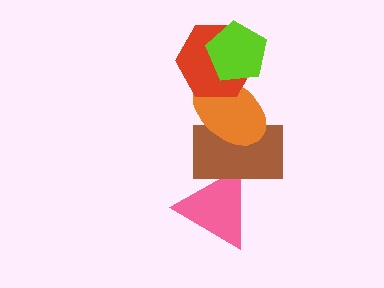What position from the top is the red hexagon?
The red hexagon is 2nd from the top.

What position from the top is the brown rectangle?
The brown rectangle is 4th from the top.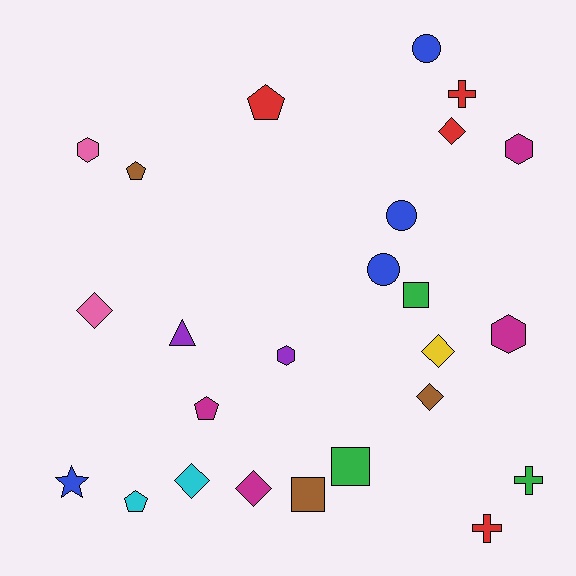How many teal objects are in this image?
There are no teal objects.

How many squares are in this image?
There are 3 squares.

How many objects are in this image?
There are 25 objects.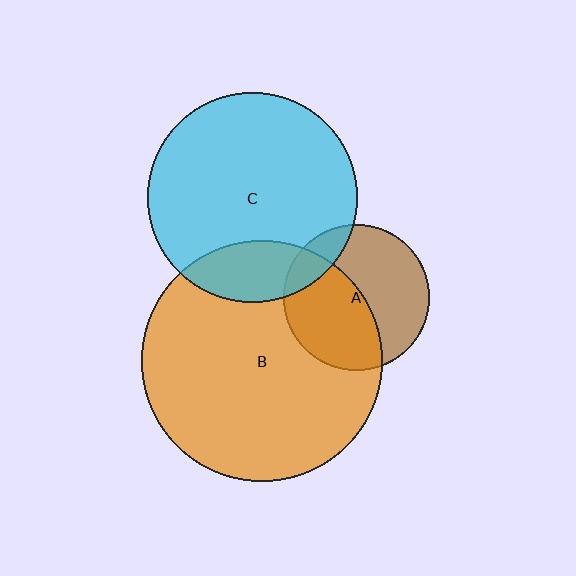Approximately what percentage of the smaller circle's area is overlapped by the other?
Approximately 20%.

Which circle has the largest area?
Circle B (orange).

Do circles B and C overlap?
Yes.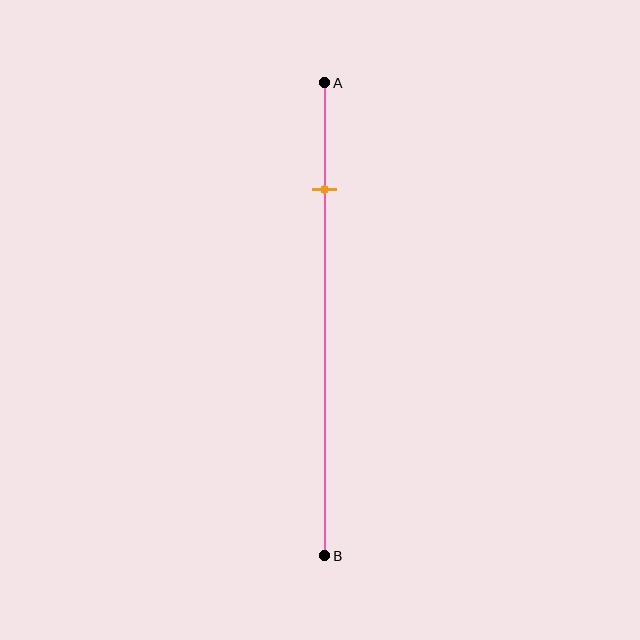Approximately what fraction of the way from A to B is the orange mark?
The orange mark is approximately 25% of the way from A to B.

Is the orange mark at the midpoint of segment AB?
No, the mark is at about 25% from A, not at the 50% midpoint.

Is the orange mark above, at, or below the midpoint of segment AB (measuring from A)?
The orange mark is above the midpoint of segment AB.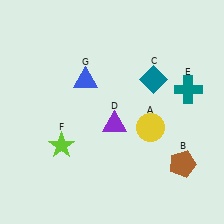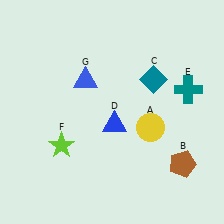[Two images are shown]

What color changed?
The triangle (D) changed from purple in Image 1 to blue in Image 2.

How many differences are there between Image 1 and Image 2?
There is 1 difference between the two images.